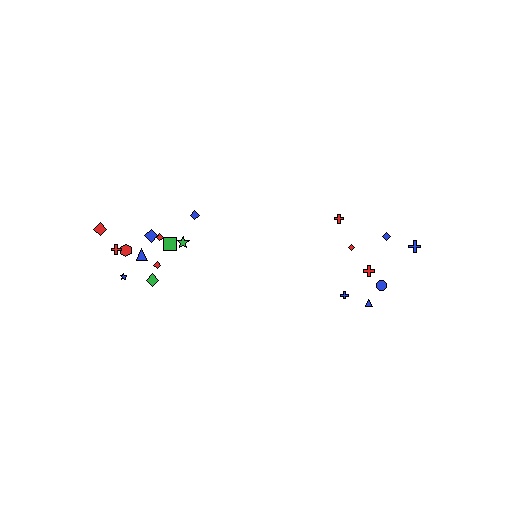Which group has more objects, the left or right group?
The left group.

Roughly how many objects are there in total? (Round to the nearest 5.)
Roughly 20 objects in total.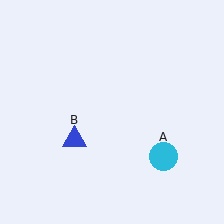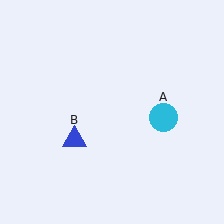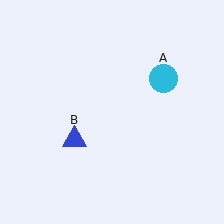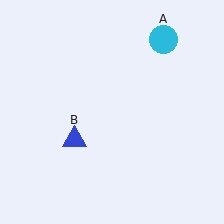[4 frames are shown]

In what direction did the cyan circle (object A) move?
The cyan circle (object A) moved up.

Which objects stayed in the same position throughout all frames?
Blue triangle (object B) remained stationary.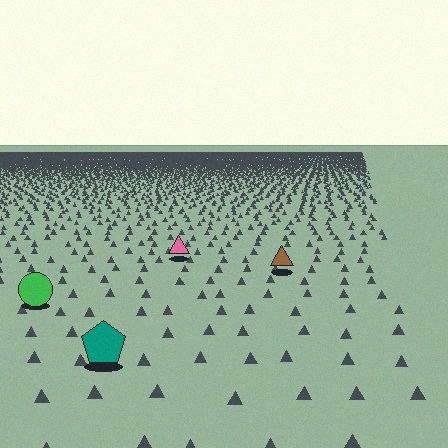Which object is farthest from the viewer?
The pink triangle is farthest from the viewer. It appears smaller and the ground texture around it is denser.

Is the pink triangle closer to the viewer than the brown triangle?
No. The brown triangle is closer — you can tell from the texture gradient: the ground texture is coarser near it.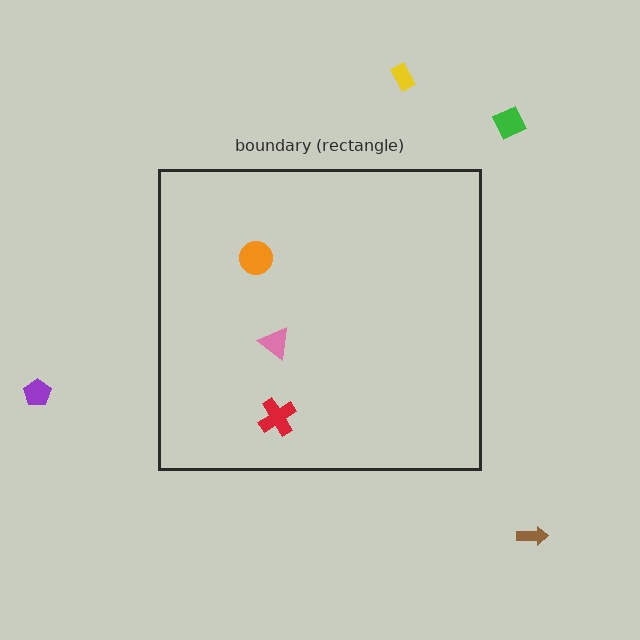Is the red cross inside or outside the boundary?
Inside.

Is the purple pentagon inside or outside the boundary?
Outside.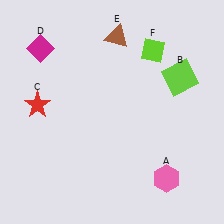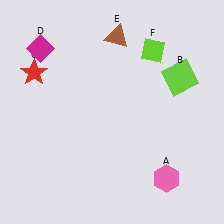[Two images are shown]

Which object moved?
The red star (C) moved up.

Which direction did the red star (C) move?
The red star (C) moved up.